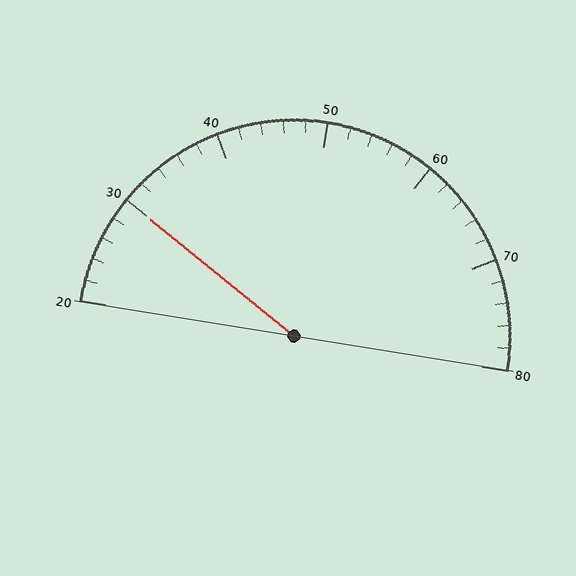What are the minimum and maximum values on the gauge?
The gauge ranges from 20 to 80.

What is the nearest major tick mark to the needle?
The nearest major tick mark is 30.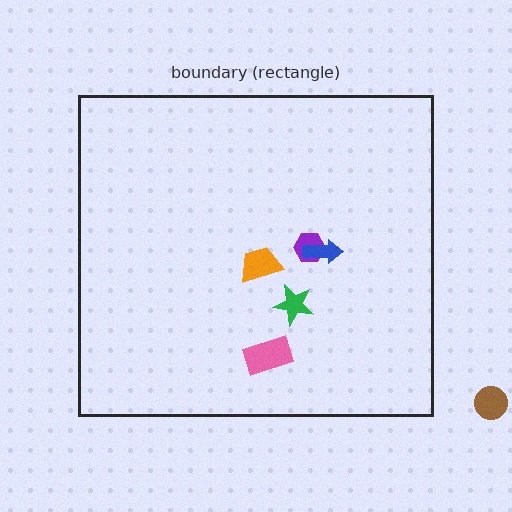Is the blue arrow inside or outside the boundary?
Inside.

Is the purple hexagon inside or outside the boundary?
Inside.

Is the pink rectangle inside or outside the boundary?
Inside.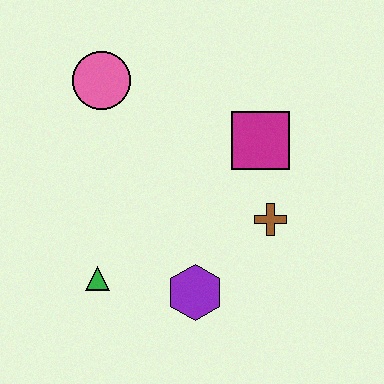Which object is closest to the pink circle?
The magenta square is closest to the pink circle.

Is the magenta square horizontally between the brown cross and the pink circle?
Yes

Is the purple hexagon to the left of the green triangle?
No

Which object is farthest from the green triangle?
The magenta square is farthest from the green triangle.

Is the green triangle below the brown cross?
Yes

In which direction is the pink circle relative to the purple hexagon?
The pink circle is above the purple hexagon.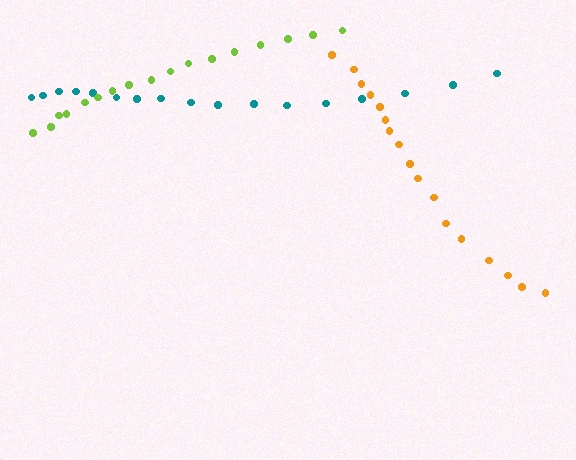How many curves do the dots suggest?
There are 3 distinct paths.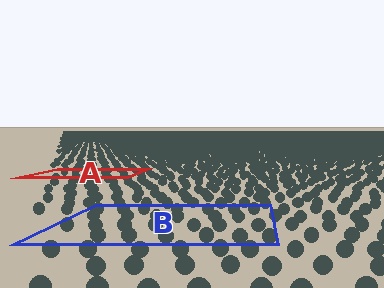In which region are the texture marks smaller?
The texture marks are smaller in region A, because it is farther away.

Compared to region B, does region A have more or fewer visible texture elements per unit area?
Region A has more texture elements per unit area — they are packed more densely because it is farther away.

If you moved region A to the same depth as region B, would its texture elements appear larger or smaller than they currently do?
They would appear larger. At a closer depth, the same texture elements are projected at a bigger on-screen size.